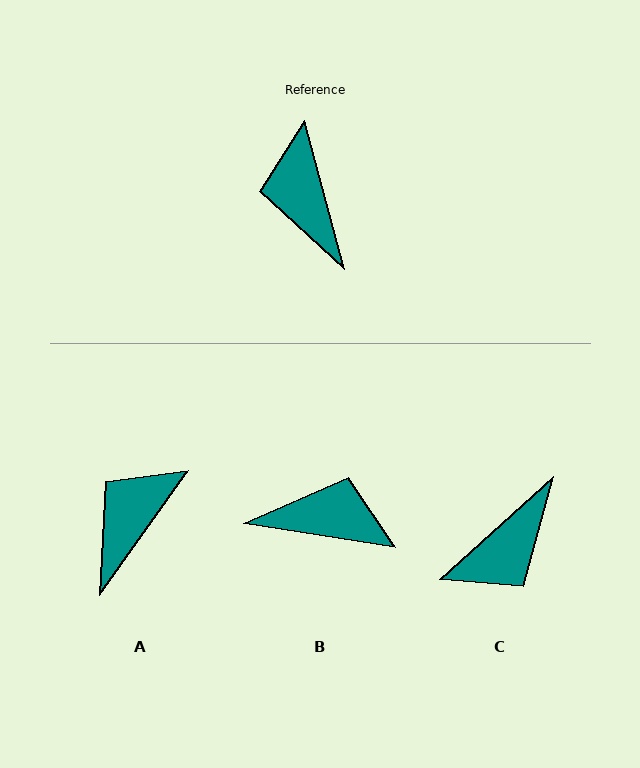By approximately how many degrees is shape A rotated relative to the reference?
Approximately 50 degrees clockwise.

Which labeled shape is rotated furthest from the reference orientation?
C, about 117 degrees away.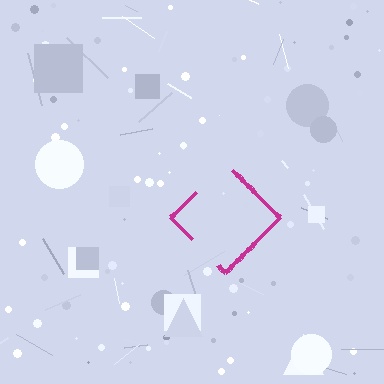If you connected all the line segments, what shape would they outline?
They would outline a diamond.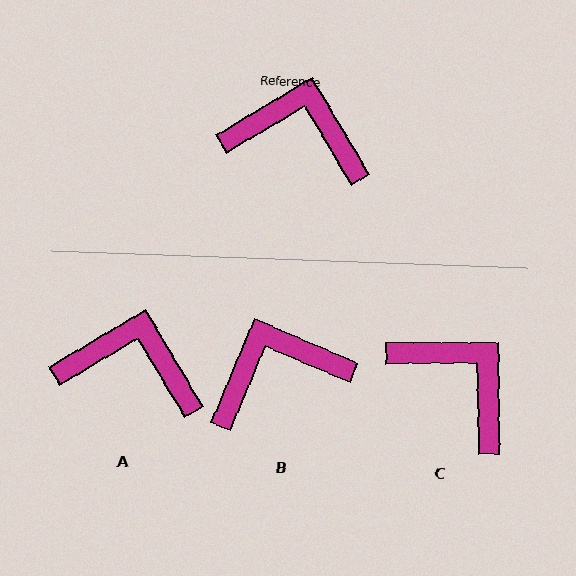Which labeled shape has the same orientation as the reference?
A.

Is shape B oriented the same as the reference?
No, it is off by about 36 degrees.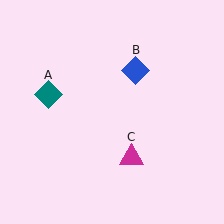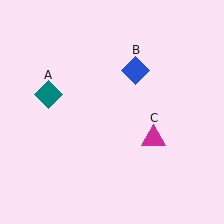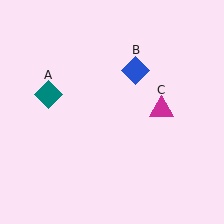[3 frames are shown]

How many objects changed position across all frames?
1 object changed position: magenta triangle (object C).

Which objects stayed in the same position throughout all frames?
Teal diamond (object A) and blue diamond (object B) remained stationary.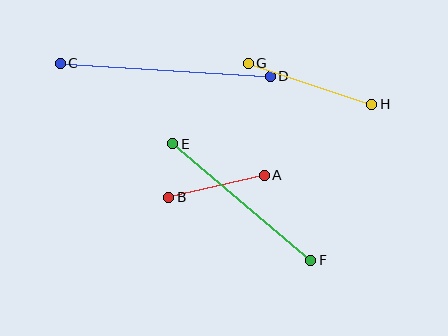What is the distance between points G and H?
The distance is approximately 131 pixels.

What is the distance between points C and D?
The distance is approximately 211 pixels.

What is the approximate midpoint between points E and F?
The midpoint is at approximately (242, 202) pixels.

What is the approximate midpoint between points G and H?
The midpoint is at approximately (310, 84) pixels.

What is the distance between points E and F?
The distance is approximately 180 pixels.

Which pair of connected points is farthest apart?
Points C and D are farthest apart.